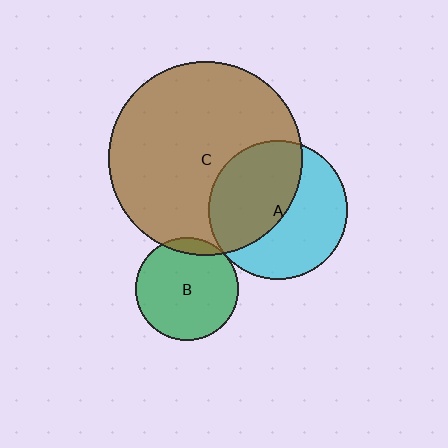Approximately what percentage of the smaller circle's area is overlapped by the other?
Approximately 10%.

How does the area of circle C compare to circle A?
Approximately 2.0 times.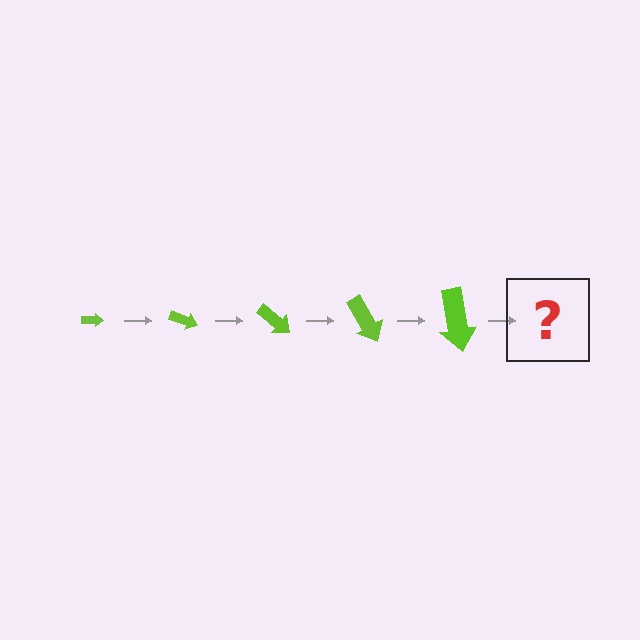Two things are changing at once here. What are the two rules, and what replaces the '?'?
The two rules are that the arrow grows larger each step and it rotates 20 degrees each step. The '?' should be an arrow, larger than the previous one and rotated 100 degrees from the start.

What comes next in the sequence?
The next element should be an arrow, larger than the previous one and rotated 100 degrees from the start.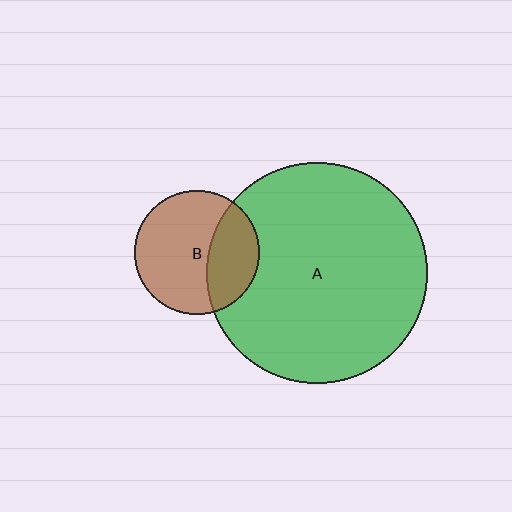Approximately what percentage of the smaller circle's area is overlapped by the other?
Approximately 35%.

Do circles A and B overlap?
Yes.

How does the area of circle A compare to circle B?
Approximately 3.1 times.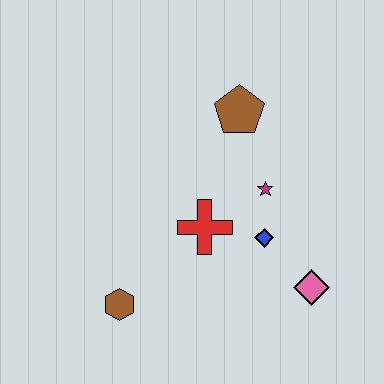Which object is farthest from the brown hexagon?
The brown pentagon is farthest from the brown hexagon.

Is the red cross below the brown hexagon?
No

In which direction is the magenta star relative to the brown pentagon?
The magenta star is below the brown pentagon.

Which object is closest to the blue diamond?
The magenta star is closest to the blue diamond.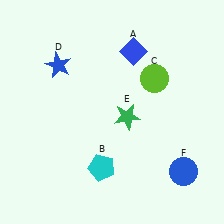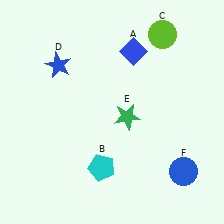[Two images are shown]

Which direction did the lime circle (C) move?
The lime circle (C) moved up.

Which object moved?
The lime circle (C) moved up.